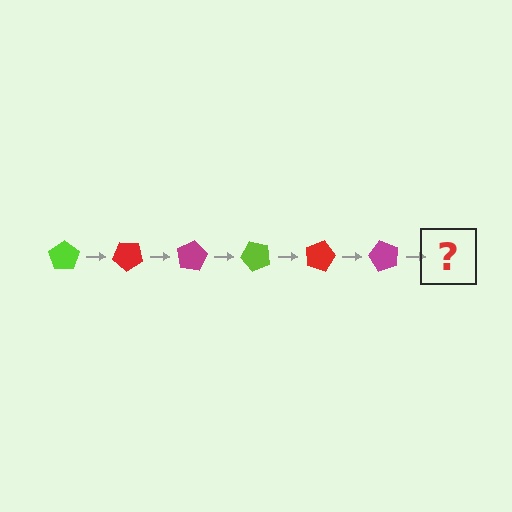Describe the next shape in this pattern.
It should be a lime pentagon, rotated 240 degrees from the start.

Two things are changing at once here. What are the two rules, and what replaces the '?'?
The two rules are that it rotates 40 degrees each step and the color cycles through lime, red, and magenta. The '?' should be a lime pentagon, rotated 240 degrees from the start.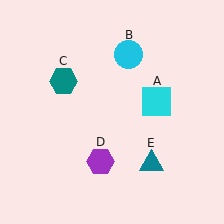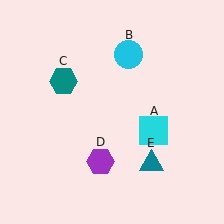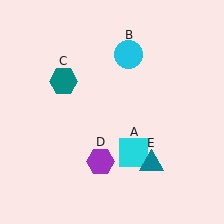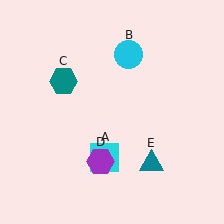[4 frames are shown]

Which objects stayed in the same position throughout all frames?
Cyan circle (object B) and teal hexagon (object C) and purple hexagon (object D) and teal triangle (object E) remained stationary.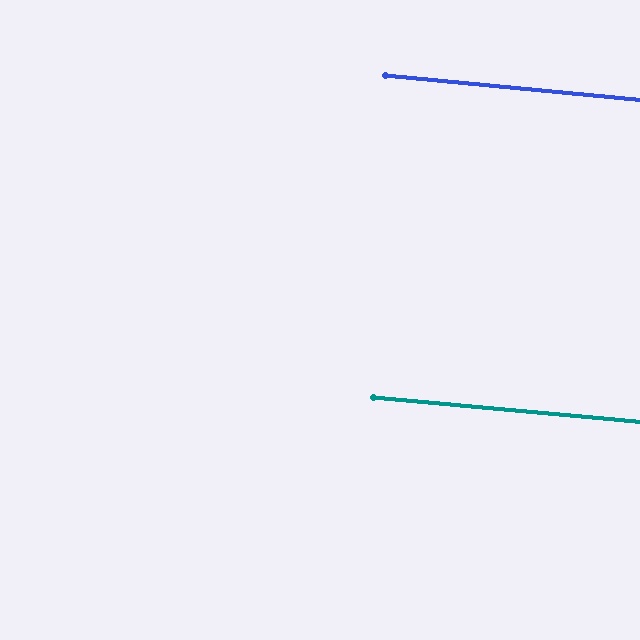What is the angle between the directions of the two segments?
Approximately 0 degrees.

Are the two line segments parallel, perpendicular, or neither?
Parallel — their directions differ by only 0.2°.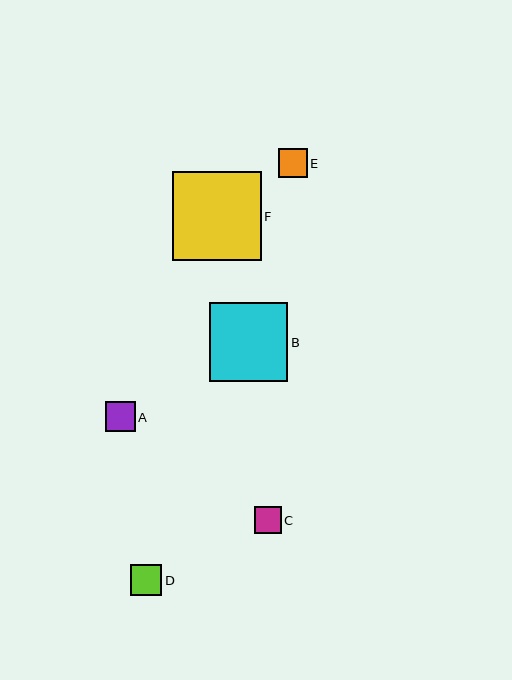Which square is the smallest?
Square C is the smallest with a size of approximately 27 pixels.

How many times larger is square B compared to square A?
Square B is approximately 2.6 times the size of square A.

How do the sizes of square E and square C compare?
Square E and square C are approximately the same size.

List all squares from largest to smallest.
From largest to smallest: F, B, D, A, E, C.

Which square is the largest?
Square F is the largest with a size of approximately 88 pixels.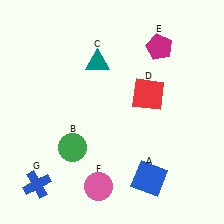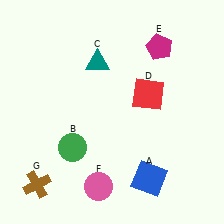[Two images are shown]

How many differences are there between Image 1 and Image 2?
There is 1 difference between the two images.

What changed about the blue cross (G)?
In Image 1, G is blue. In Image 2, it changed to brown.